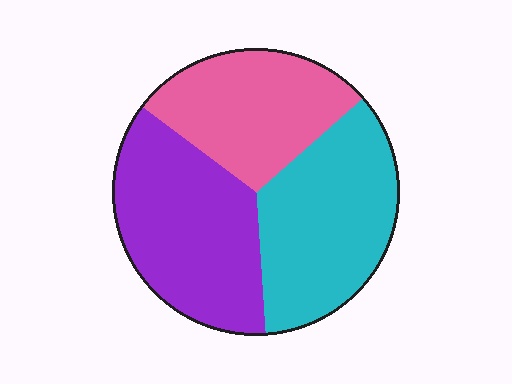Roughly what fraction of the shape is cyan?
Cyan covers roughly 35% of the shape.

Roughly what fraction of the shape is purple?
Purple takes up about three eighths (3/8) of the shape.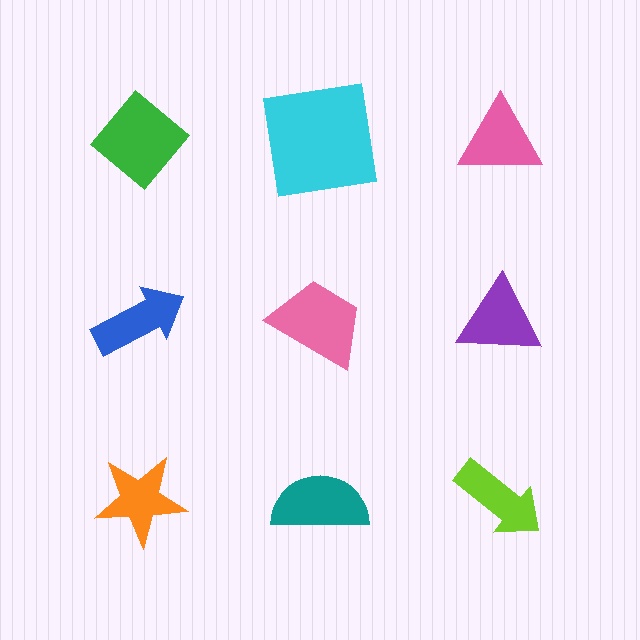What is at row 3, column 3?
A lime arrow.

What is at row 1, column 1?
A green diamond.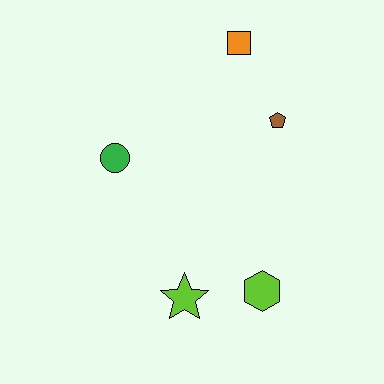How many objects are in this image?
There are 5 objects.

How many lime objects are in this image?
There are 2 lime objects.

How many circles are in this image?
There is 1 circle.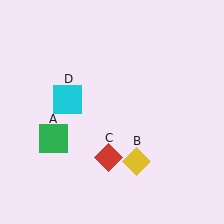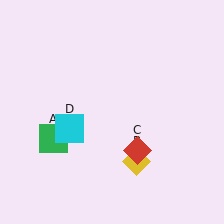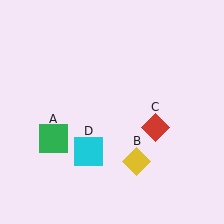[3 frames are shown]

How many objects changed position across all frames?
2 objects changed position: red diamond (object C), cyan square (object D).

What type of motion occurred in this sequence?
The red diamond (object C), cyan square (object D) rotated counterclockwise around the center of the scene.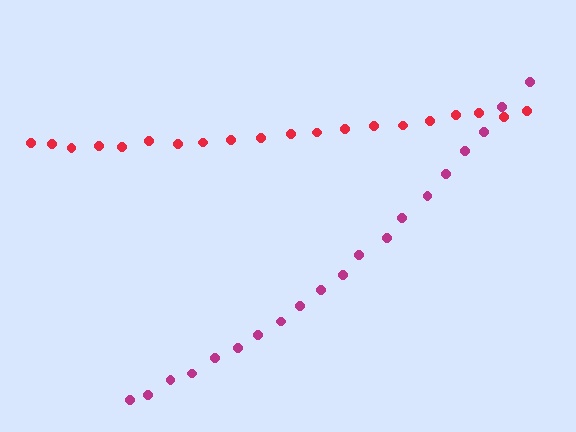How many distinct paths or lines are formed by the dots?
There are 2 distinct paths.